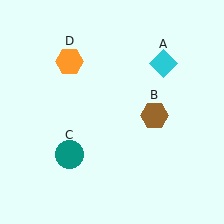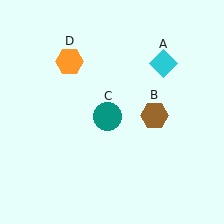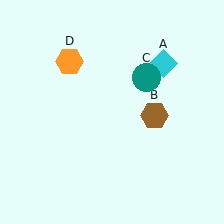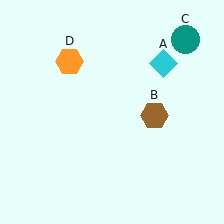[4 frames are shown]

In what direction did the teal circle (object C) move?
The teal circle (object C) moved up and to the right.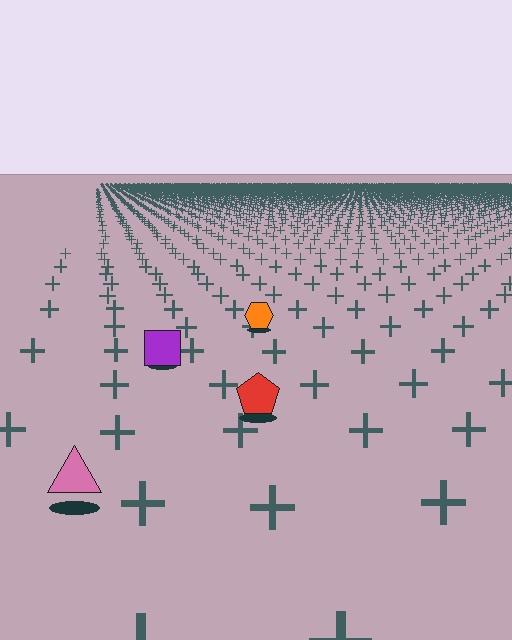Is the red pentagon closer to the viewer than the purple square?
Yes. The red pentagon is closer — you can tell from the texture gradient: the ground texture is coarser near it.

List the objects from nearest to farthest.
From nearest to farthest: the pink triangle, the red pentagon, the purple square, the orange hexagon.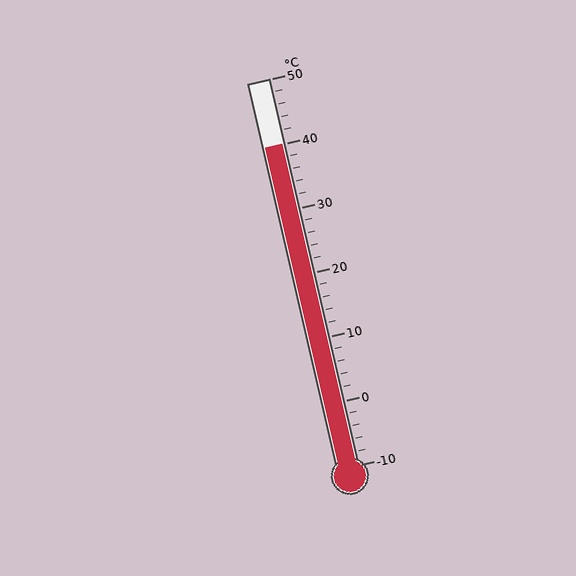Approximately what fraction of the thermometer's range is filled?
The thermometer is filled to approximately 85% of its range.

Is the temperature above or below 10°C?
The temperature is above 10°C.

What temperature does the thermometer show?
The thermometer shows approximately 40°C.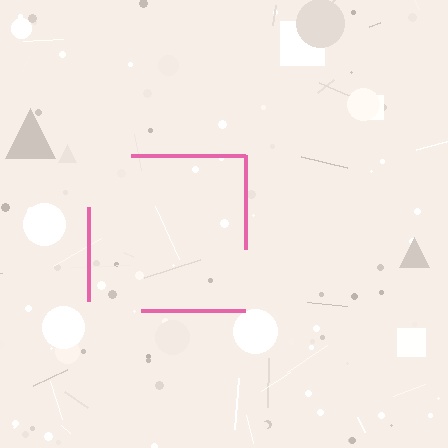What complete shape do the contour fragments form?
The contour fragments form a square.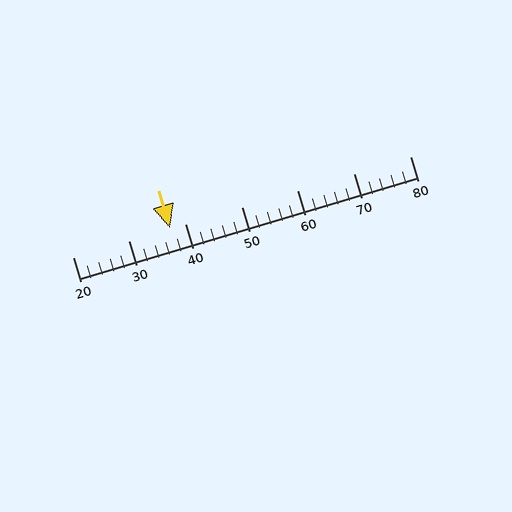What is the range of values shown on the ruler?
The ruler shows values from 20 to 80.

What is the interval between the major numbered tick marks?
The major tick marks are spaced 10 units apart.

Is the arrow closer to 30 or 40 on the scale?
The arrow is closer to 40.